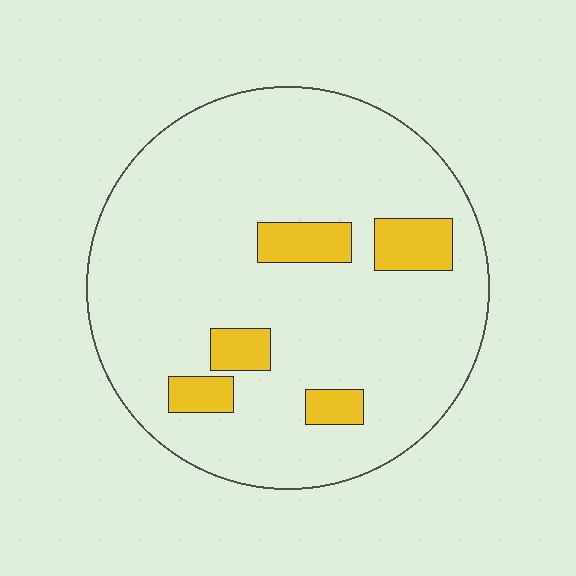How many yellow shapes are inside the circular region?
5.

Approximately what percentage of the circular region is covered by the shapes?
Approximately 10%.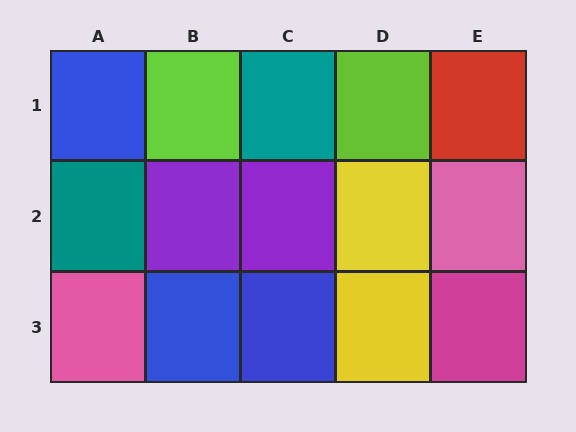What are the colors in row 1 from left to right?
Blue, lime, teal, lime, red.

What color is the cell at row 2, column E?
Pink.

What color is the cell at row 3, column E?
Magenta.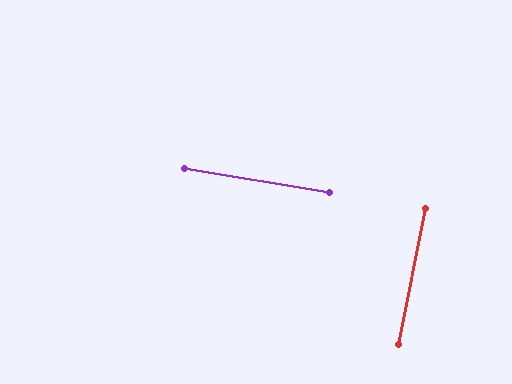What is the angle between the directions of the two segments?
Approximately 88 degrees.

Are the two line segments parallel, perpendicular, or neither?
Perpendicular — they meet at approximately 88°.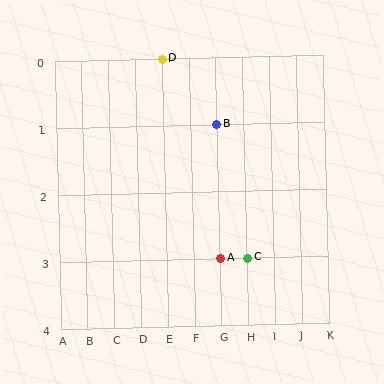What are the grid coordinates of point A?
Point A is at grid coordinates (G, 3).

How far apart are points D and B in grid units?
Points D and B are 2 columns and 1 row apart (about 2.2 grid units diagonally).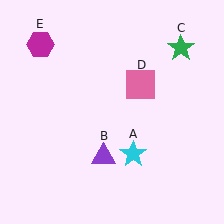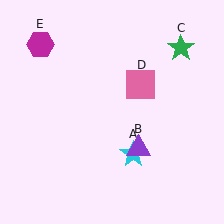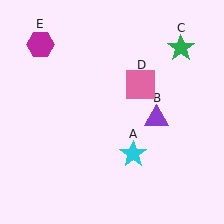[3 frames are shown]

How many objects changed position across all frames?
1 object changed position: purple triangle (object B).